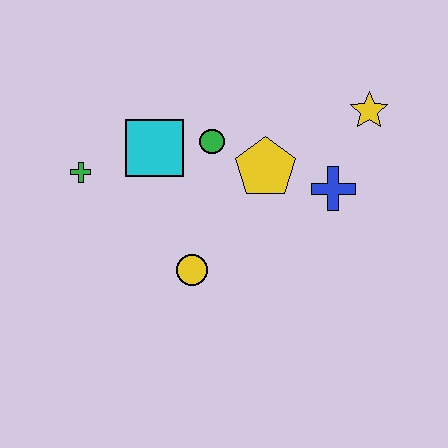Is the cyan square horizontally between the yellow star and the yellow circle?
No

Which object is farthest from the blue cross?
The green cross is farthest from the blue cross.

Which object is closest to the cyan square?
The green circle is closest to the cyan square.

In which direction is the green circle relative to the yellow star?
The green circle is to the left of the yellow star.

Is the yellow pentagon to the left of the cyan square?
No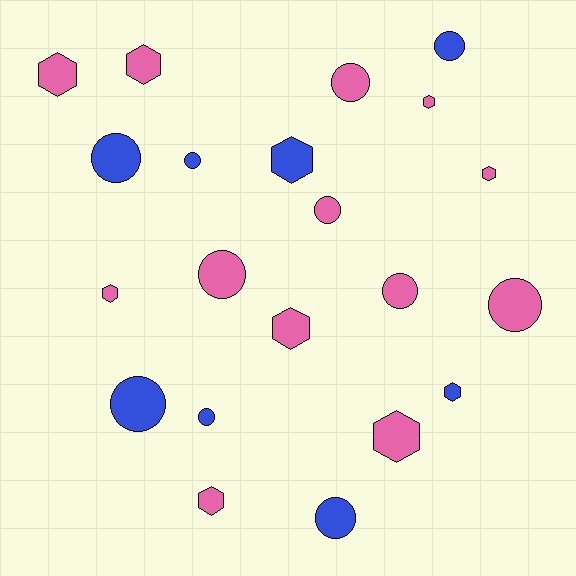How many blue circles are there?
There are 6 blue circles.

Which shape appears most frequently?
Circle, with 11 objects.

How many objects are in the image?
There are 21 objects.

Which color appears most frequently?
Pink, with 13 objects.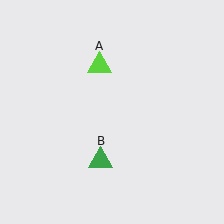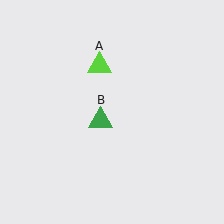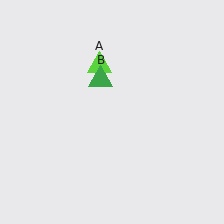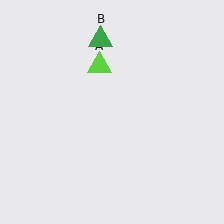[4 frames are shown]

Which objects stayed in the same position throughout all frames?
Lime triangle (object A) remained stationary.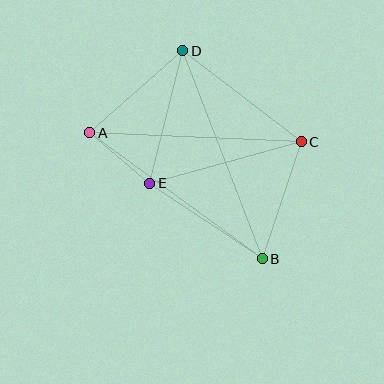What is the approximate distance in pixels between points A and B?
The distance between A and B is approximately 213 pixels.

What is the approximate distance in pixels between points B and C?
The distance between B and C is approximately 123 pixels.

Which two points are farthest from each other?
Points B and D are farthest from each other.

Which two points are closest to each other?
Points A and E are closest to each other.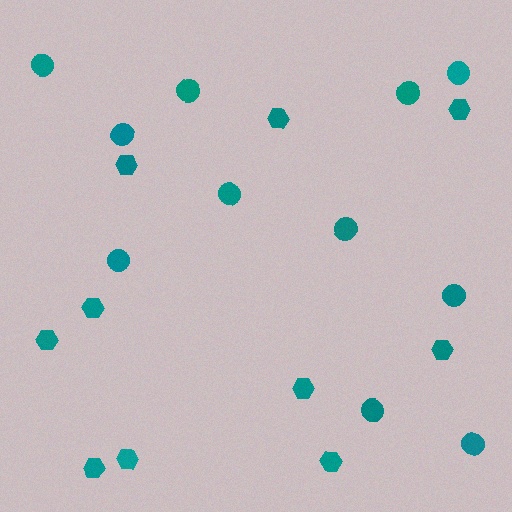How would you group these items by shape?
There are 2 groups: one group of circles (11) and one group of hexagons (10).